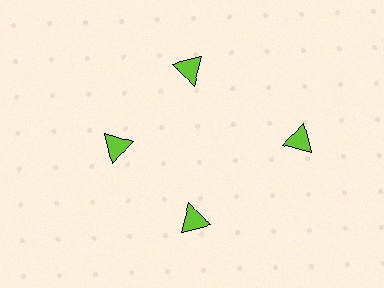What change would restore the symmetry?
The symmetry would be restored by moving it inward, back onto the ring so that all 4 triangles sit at equal angles and equal distance from the center.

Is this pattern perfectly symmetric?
No. The 4 lime triangles are arranged in a ring, but one element near the 3 o'clock position is pushed outward from the center, breaking the 4-fold rotational symmetry.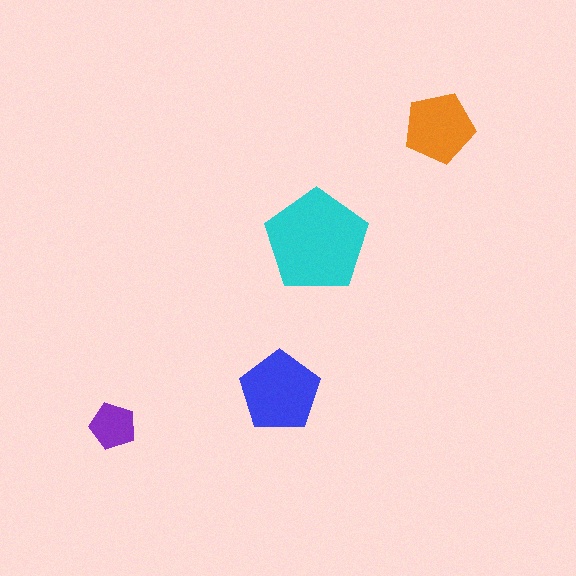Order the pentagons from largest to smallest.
the cyan one, the blue one, the orange one, the purple one.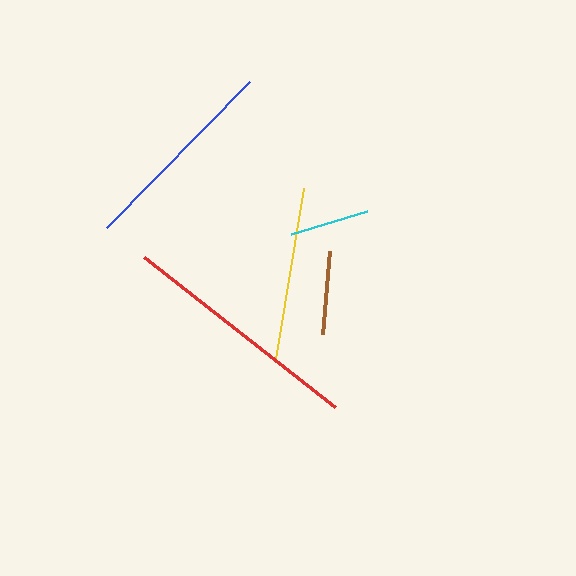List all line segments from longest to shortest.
From longest to shortest: red, blue, yellow, brown, cyan.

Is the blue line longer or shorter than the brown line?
The blue line is longer than the brown line.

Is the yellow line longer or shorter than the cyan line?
The yellow line is longer than the cyan line.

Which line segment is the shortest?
The cyan line is the shortest at approximately 79 pixels.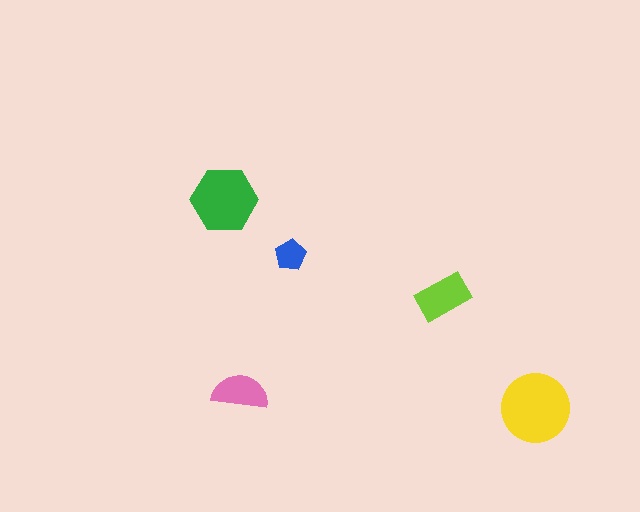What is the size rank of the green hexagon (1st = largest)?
2nd.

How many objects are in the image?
There are 5 objects in the image.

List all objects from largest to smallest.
The yellow circle, the green hexagon, the lime rectangle, the pink semicircle, the blue pentagon.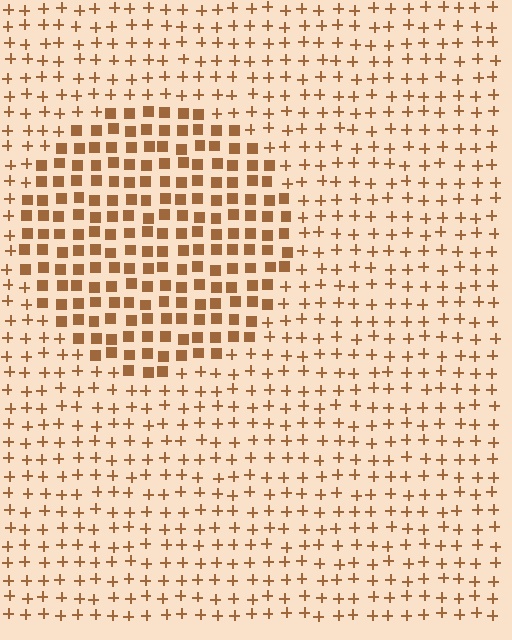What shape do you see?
I see a circle.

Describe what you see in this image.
The image is filled with small brown elements arranged in a uniform grid. A circle-shaped region contains squares, while the surrounding area contains plus signs. The boundary is defined purely by the change in element shape.